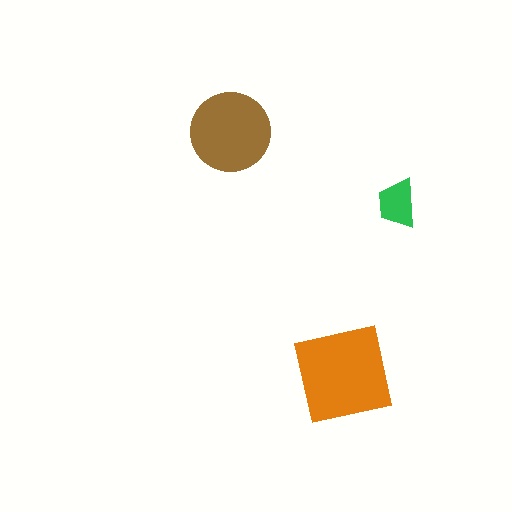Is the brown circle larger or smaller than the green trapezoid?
Larger.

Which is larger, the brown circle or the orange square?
The orange square.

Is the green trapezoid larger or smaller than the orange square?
Smaller.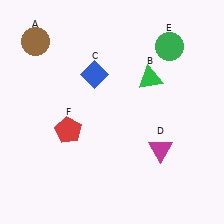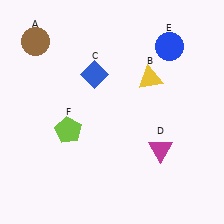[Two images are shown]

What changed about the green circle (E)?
In Image 1, E is green. In Image 2, it changed to blue.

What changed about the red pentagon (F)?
In Image 1, F is red. In Image 2, it changed to lime.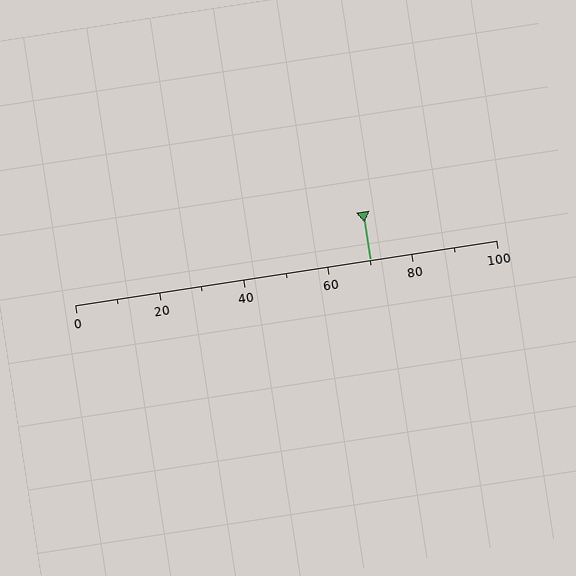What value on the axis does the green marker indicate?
The marker indicates approximately 70.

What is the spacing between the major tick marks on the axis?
The major ticks are spaced 20 apart.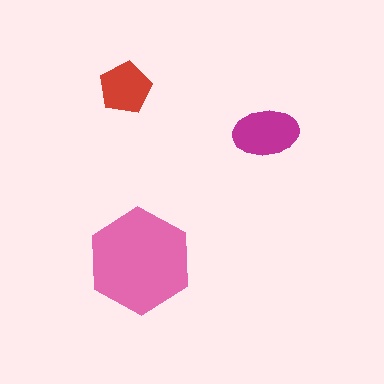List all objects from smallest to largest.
The red pentagon, the magenta ellipse, the pink hexagon.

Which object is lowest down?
The pink hexagon is bottommost.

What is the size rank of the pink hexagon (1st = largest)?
1st.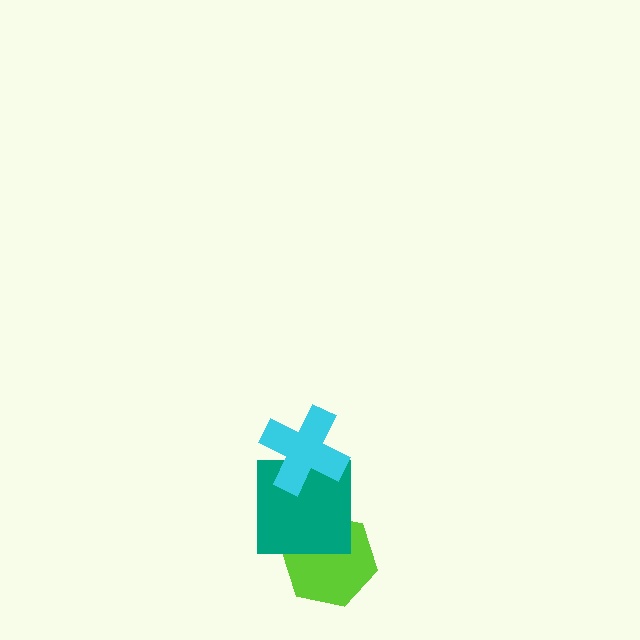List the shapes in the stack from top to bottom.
From top to bottom: the cyan cross, the teal square, the lime hexagon.